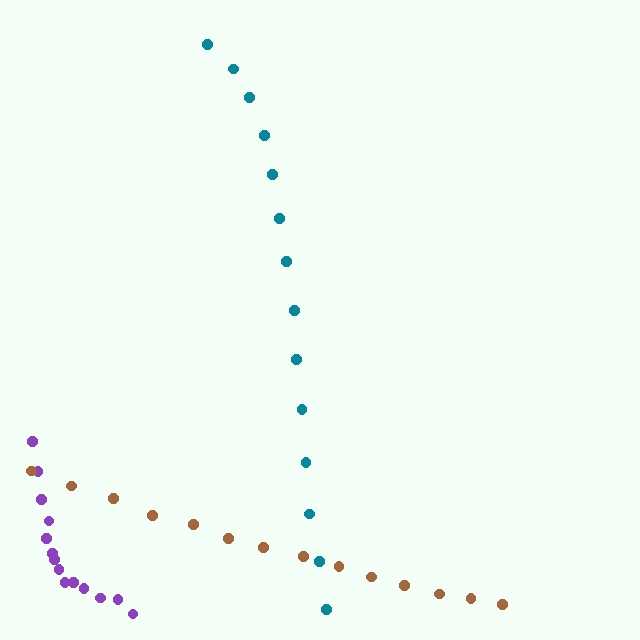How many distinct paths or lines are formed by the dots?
There are 3 distinct paths.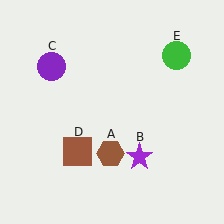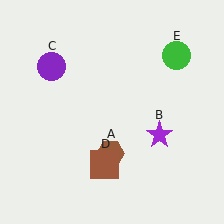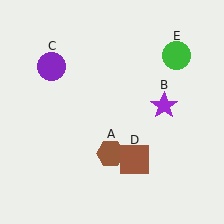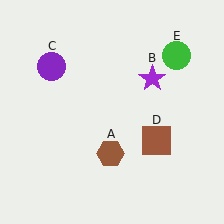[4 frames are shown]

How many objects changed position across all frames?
2 objects changed position: purple star (object B), brown square (object D).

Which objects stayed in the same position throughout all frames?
Brown hexagon (object A) and purple circle (object C) and green circle (object E) remained stationary.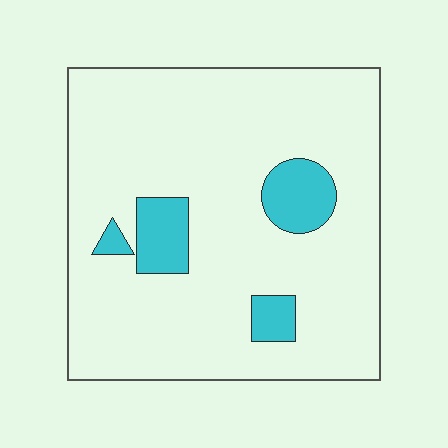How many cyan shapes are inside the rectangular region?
4.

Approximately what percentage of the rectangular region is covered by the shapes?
Approximately 10%.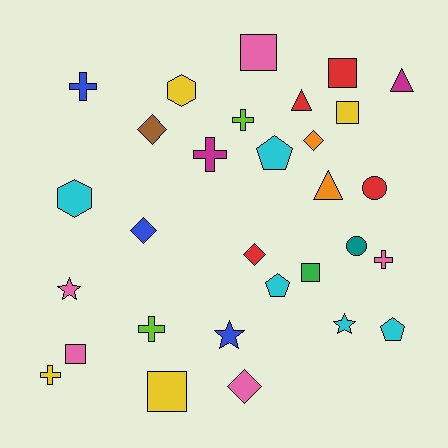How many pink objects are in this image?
There are 5 pink objects.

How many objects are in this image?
There are 30 objects.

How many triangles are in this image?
There are 3 triangles.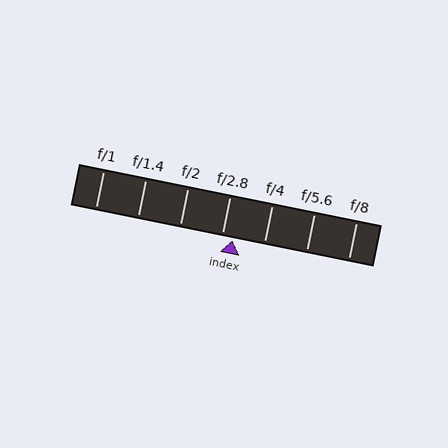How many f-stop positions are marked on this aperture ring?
There are 7 f-stop positions marked.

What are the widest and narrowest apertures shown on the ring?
The widest aperture shown is f/1 and the narrowest is f/8.